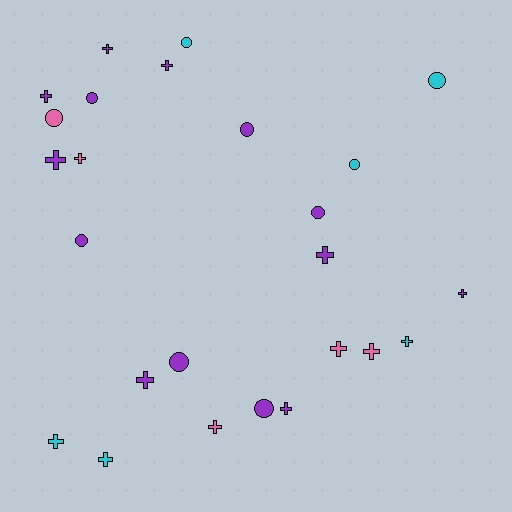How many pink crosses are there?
There are 4 pink crosses.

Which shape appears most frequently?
Cross, with 15 objects.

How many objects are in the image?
There are 25 objects.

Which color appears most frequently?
Purple, with 14 objects.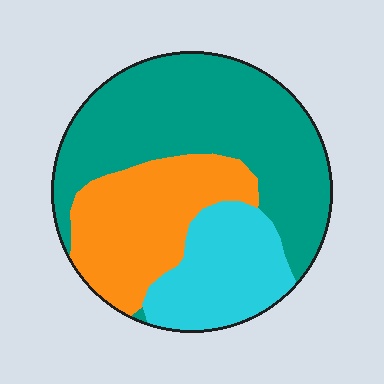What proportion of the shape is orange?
Orange takes up about one quarter (1/4) of the shape.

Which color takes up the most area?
Teal, at roughly 50%.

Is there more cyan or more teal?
Teal.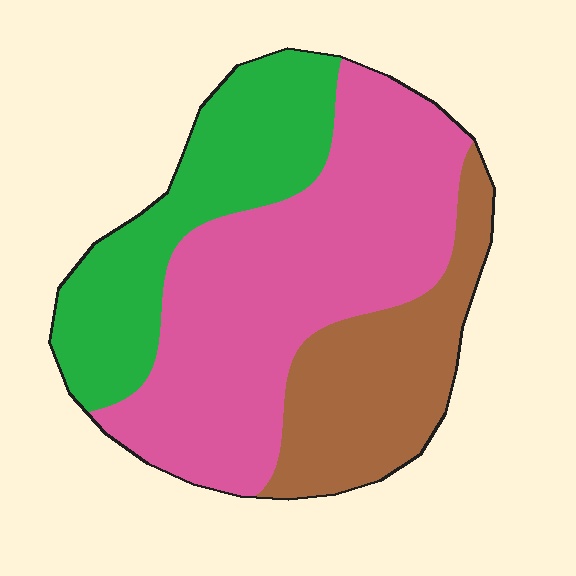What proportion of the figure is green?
Green covers about 25% of the figure.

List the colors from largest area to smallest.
From largest to smallest: pink, green, brown.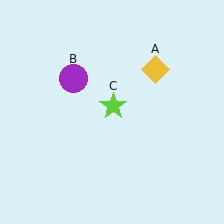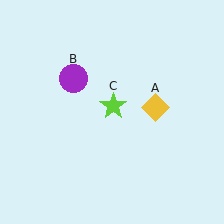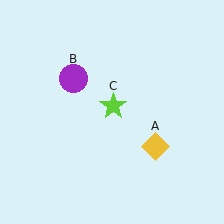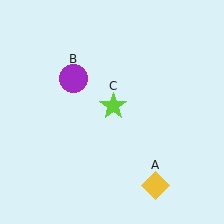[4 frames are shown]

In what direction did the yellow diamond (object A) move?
The yellow diamond (object A) moved down.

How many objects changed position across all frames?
1 object changed position: yellow diamond (object A).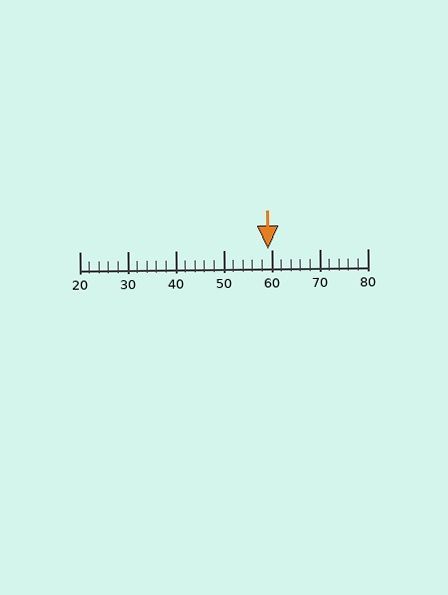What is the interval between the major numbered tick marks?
The major tick marks are spaced 10 units apart.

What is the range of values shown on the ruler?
The ruler shows values from 20 to 80.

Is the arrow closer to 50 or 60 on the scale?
The arrow is closer to 60.